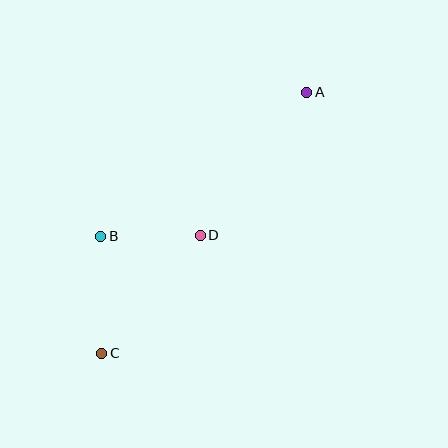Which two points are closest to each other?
Points B and D are closest to each other.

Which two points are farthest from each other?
Points A and C are farthest from each other.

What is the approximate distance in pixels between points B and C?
The distance between B and C is approximately 117 pixels.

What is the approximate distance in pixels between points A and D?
The distance between A and D is approximately 178 pixels.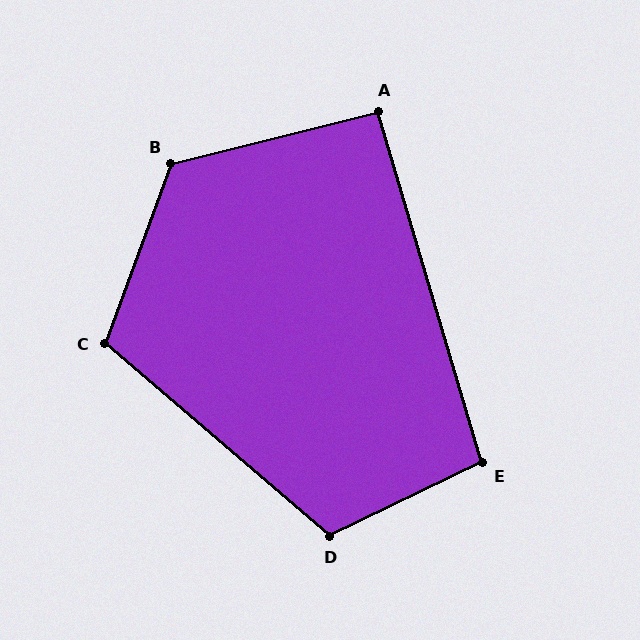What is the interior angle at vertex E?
Approximately 99 degrees (obtuse).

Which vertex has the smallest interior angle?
A, at approximately 93 degrees.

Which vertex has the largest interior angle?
B, at approximately 124 degrees.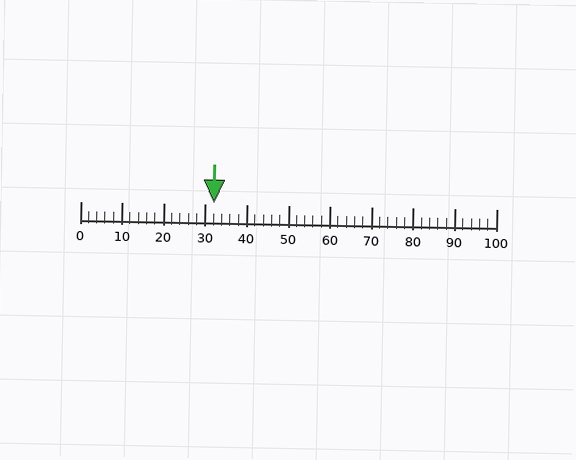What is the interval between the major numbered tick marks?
The major tick marks are spaced 10 units apart.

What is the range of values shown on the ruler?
The ruler shows values from 0 to 100.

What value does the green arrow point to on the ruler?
The green arrow points to approximately 32.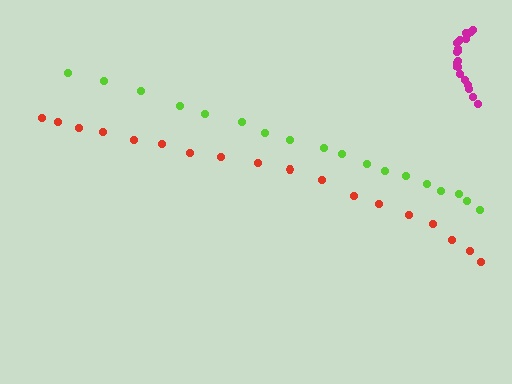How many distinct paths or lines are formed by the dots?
There are 3 distinct paths.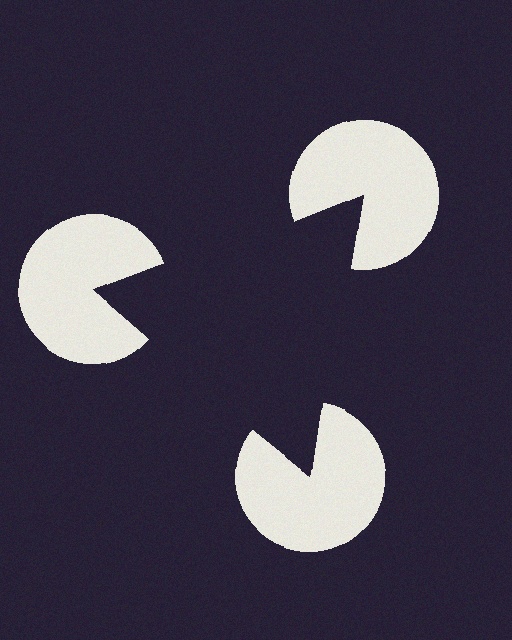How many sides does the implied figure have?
3 sides.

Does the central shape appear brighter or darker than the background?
It typically appears slightly darker than the background, even though no actual brightness change is drawn.